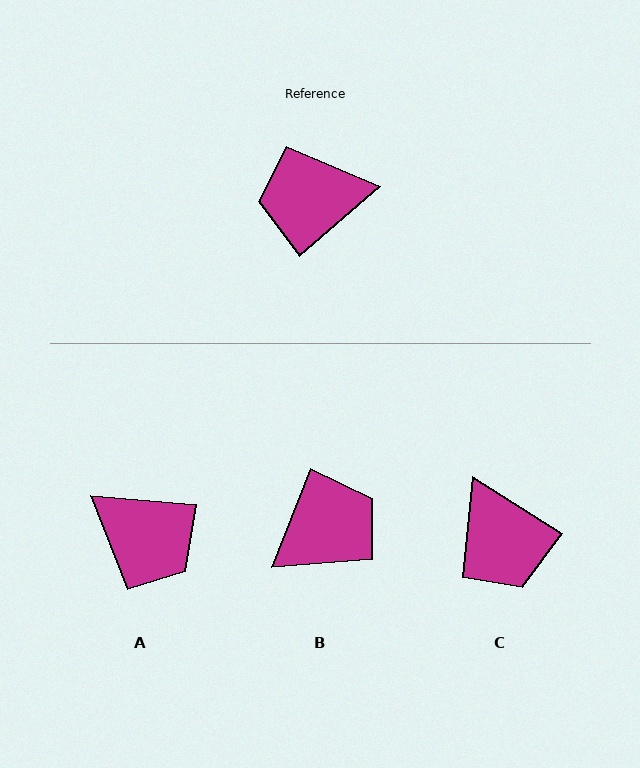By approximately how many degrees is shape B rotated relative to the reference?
Approximately 152 degrees clockwise.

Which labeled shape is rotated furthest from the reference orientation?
B, about 152 degrees away.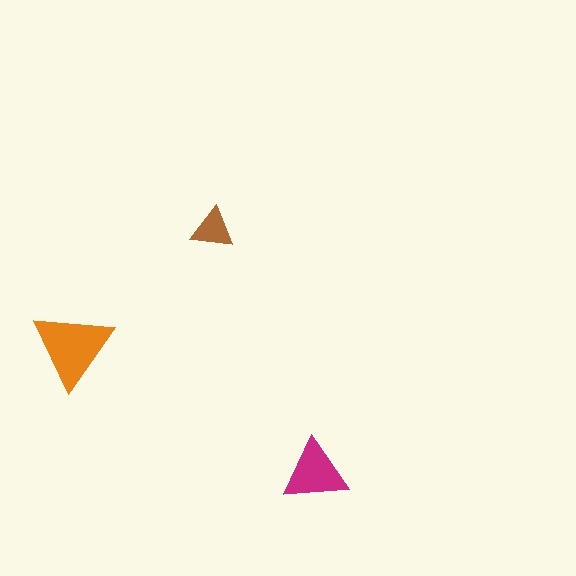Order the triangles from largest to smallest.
the orange one, the magenta one, the brown one.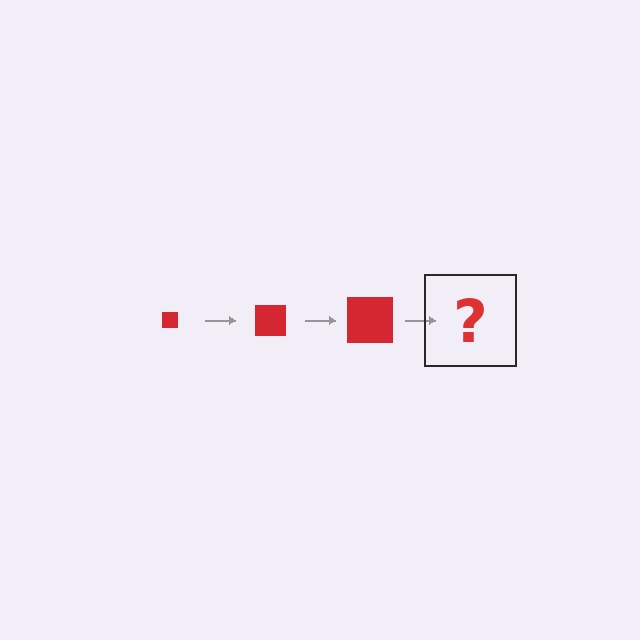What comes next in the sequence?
The next element should be a red square, larger than the previous one.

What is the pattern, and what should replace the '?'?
The pattern is that the square gets progressively larger each step. The '?' should be a red square, larger than the previous one.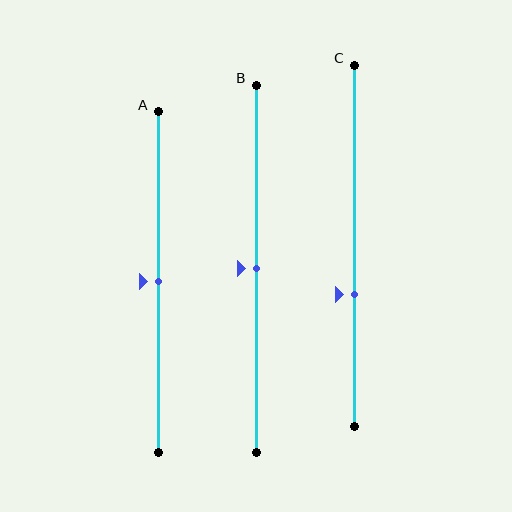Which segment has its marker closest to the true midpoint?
Segment A has its marker closest to the true midpoint.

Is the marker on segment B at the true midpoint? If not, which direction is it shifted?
Yes, the marker on segment B is at the true midpoint.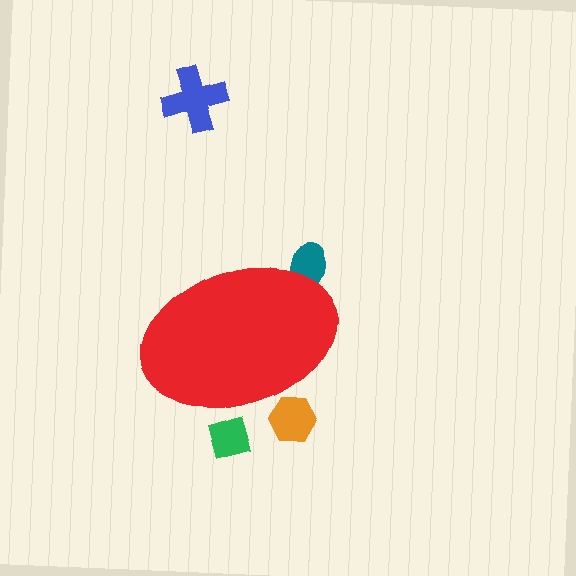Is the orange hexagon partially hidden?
Yes, the orange hexagon is partially hidden behind the red ellipse.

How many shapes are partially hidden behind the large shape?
3 shapes are partially hidden.